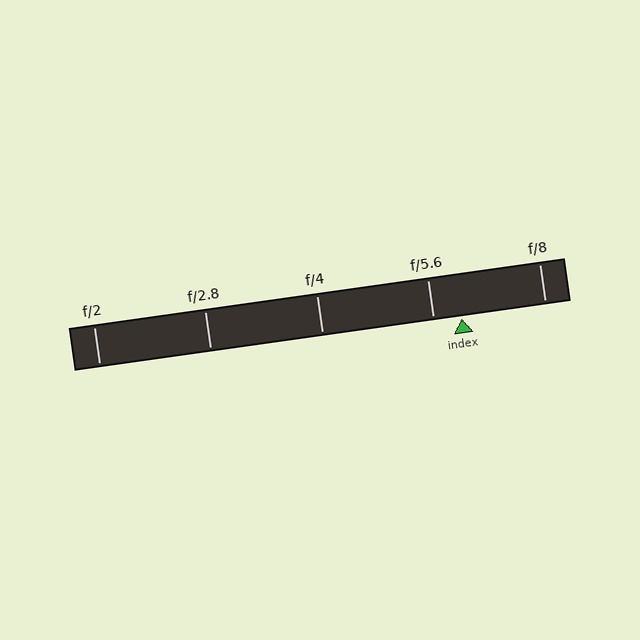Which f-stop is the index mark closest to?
The index mark is closest to f/5.6.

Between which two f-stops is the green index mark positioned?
The index mark is between f/5.6 and f/8.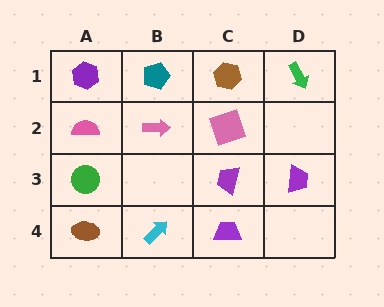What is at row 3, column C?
A purple trapezoid.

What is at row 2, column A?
A pink semicircle.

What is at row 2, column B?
A pink arrow.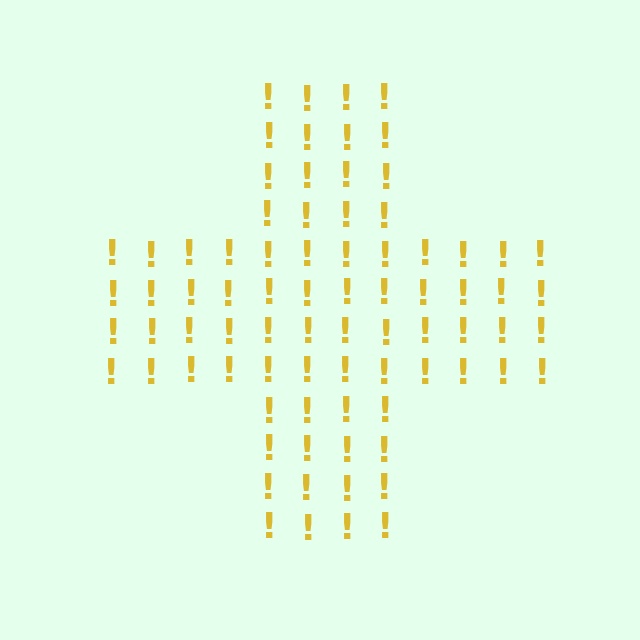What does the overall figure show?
The overall figure shows a cross.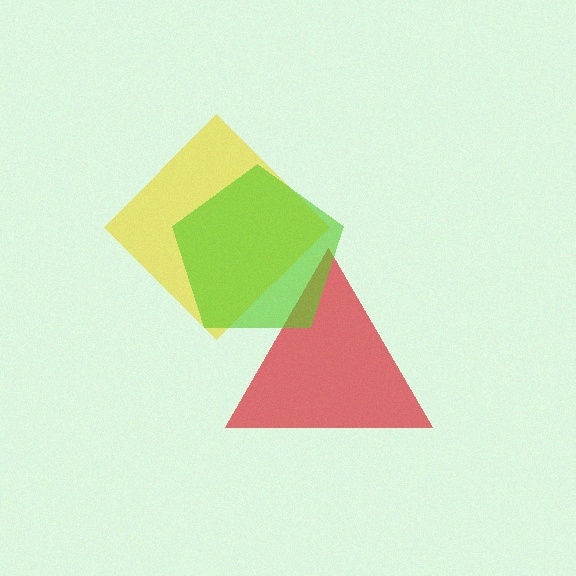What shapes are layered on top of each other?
The layered shapes are: a yellow diamond, a red triangle, a lime pentagon.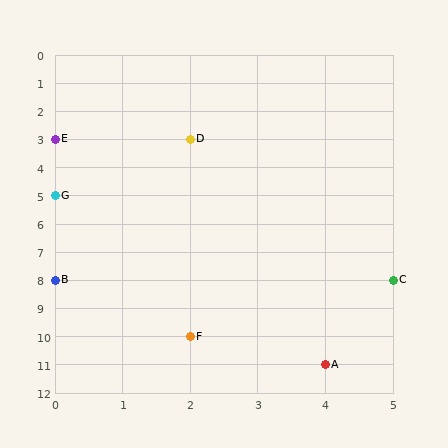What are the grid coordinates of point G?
Point G is at grid coordinates (0, 5).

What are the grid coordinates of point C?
Point C is at grid coordinates (5, 8).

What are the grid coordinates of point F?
Point F is at grid coordinates (2, 10).